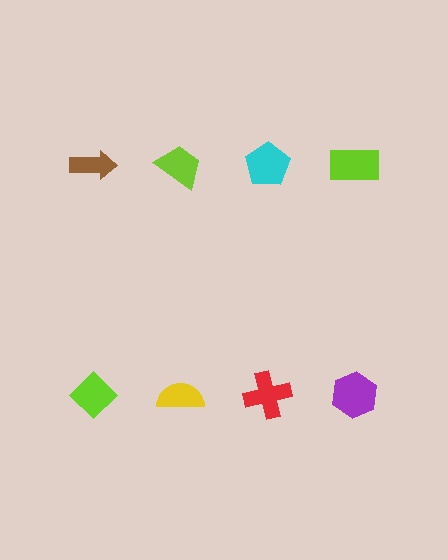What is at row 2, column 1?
A lime diamond.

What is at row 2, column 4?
A purple hexagon.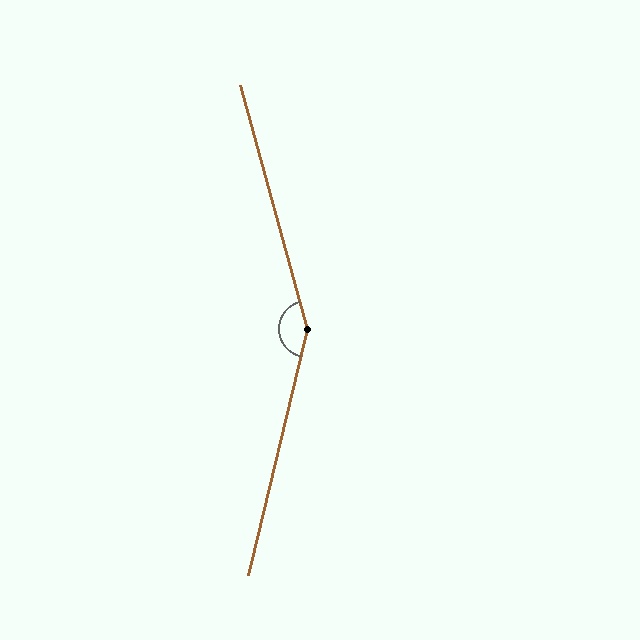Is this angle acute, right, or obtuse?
It is obtuse.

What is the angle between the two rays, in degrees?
Approximately 151 degrees.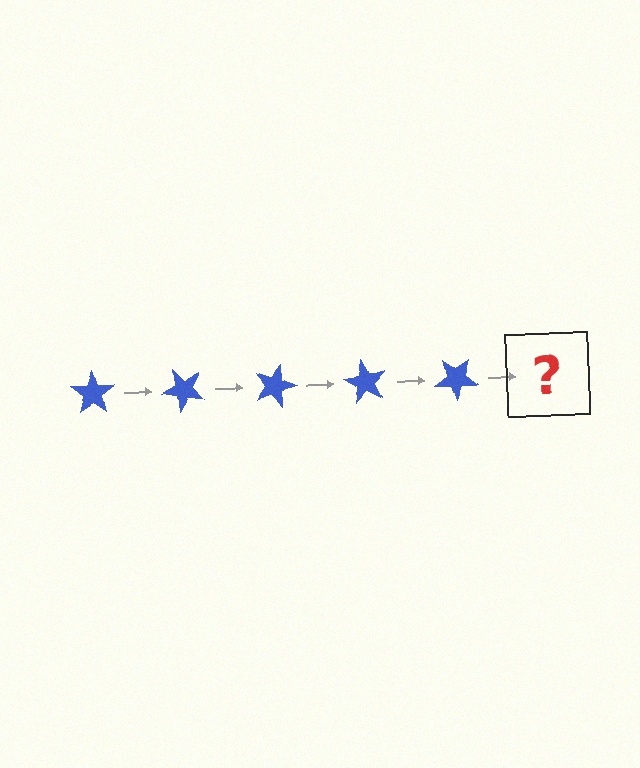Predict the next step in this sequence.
The next step is a blue star rotated 225 degrees.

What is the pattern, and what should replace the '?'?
The pattern is that the star rotates 45 degrees each step. The '?' should be a blue star rotated 225 degrees.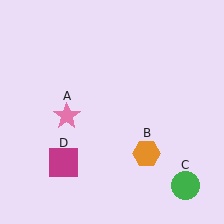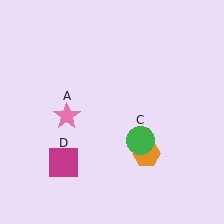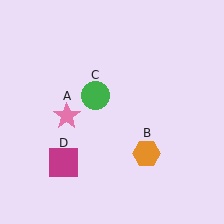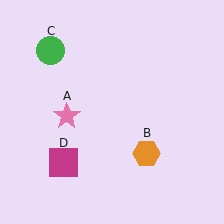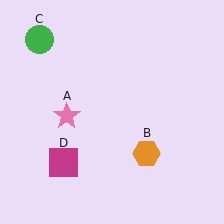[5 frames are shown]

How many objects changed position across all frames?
1 object changed position: green circle (object C).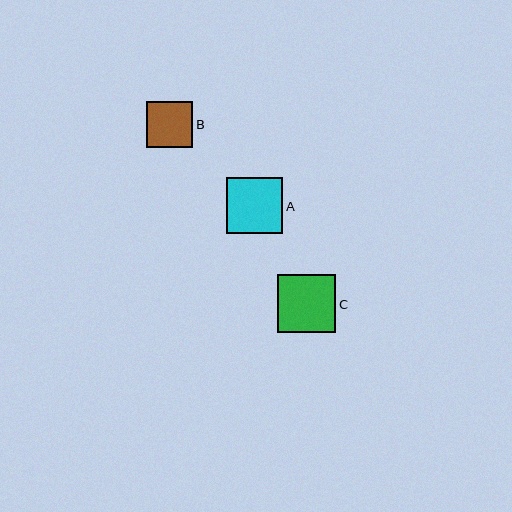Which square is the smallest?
Square B is the smallest with a size of approximately 46 pixels.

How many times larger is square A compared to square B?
Square A is approximately 1.2 times the size of square B.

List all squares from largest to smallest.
From largest to smallest: C, A, B.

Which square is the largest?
Square C is the largest with a size of approximately 58 pixels.